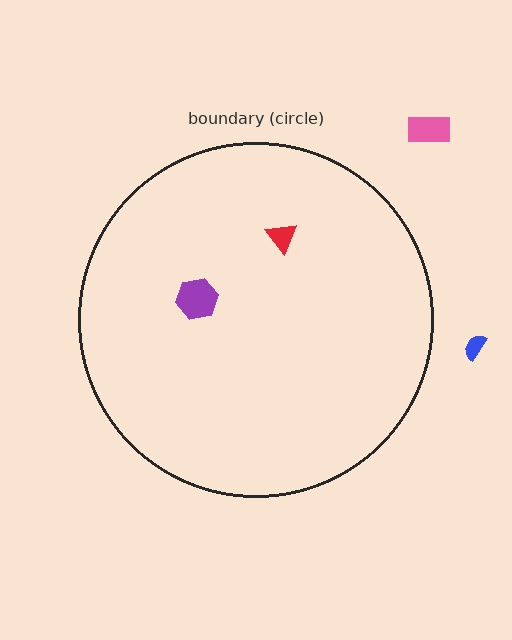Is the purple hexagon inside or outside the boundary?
Inside.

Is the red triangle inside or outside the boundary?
Inside.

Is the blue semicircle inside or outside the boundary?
Outside.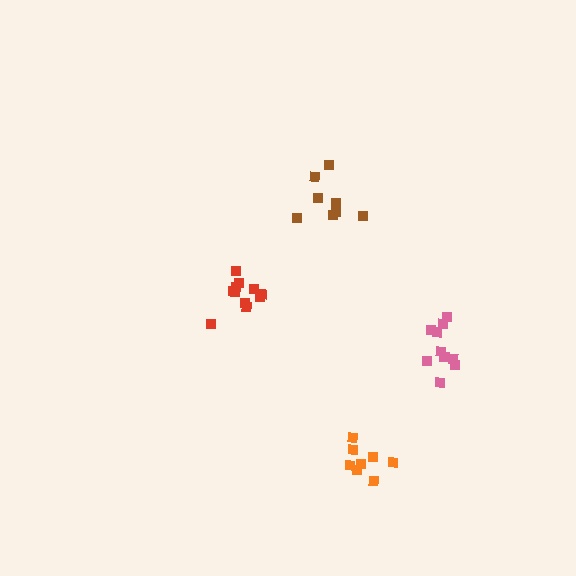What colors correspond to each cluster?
The clusters are colored: orange, red, brown, pink.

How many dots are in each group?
Group 1: 8 dots, Group 2: 11 dots, Group 3: 8 dots, Group 4: 10 dots (37 total).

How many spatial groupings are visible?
There are 4 spatial groupings.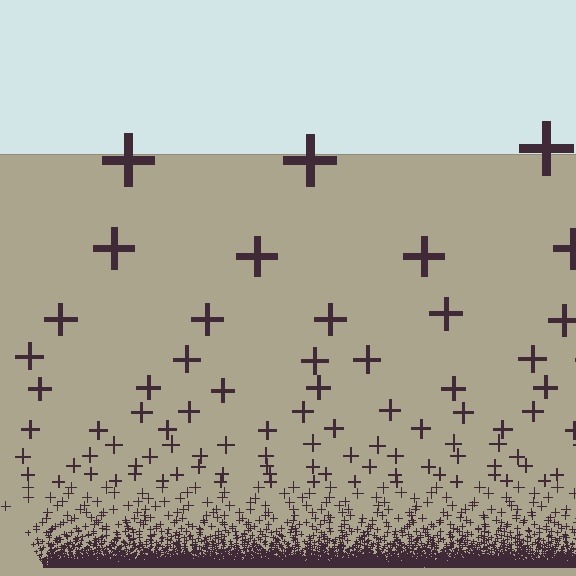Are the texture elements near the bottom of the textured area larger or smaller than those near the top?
Smaller. The gradient is inverted — elements near the bottom are smaller and denser.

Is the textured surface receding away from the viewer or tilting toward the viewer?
The surface appears to tilt toward the viewer. Texture elements get larger and sparser toward the top.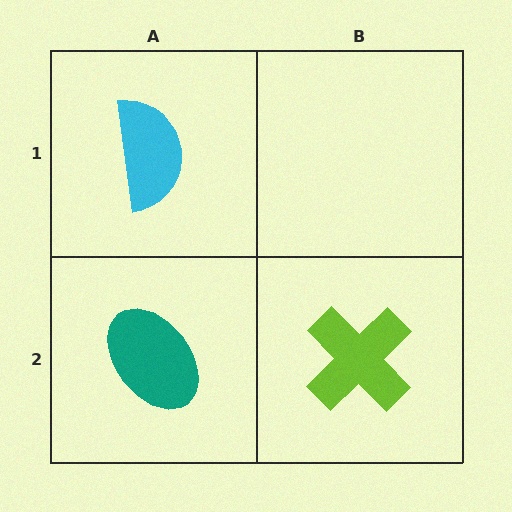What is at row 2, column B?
A lime cross.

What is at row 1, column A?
A cyan semicircle.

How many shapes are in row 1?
1 shape.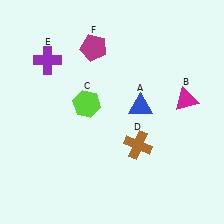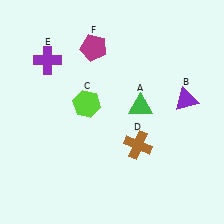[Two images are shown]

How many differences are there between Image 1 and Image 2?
There are 2 differences between the two images.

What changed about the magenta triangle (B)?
In Image 1, B is magenta. In Image 2, it changed to purple.